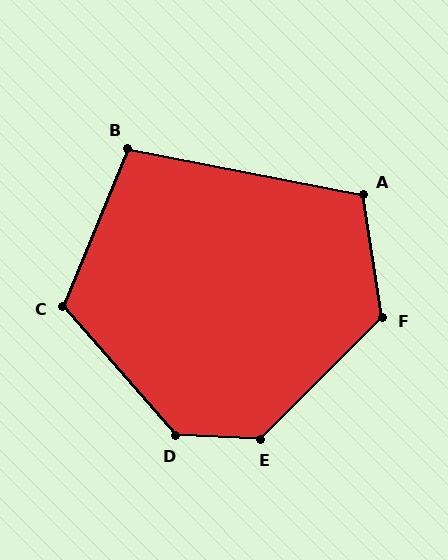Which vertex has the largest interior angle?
D, at approximately 133 degrees.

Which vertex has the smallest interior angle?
B, at approximately 101 degrees.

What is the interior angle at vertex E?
Approximately 133 degrees (obtuse).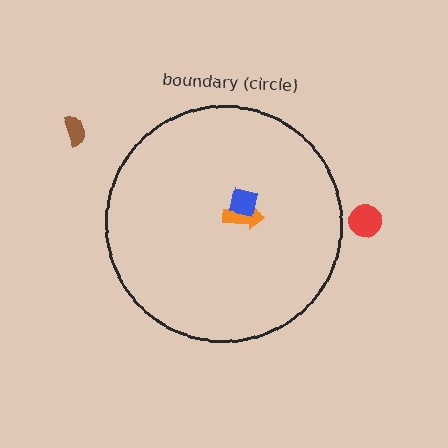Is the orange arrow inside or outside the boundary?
Inside.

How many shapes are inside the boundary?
2 inside, 2 outside.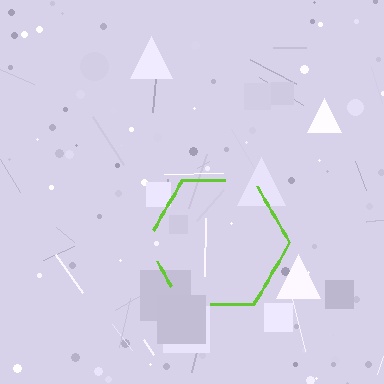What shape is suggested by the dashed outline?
The dashed outline suggests a hexagon.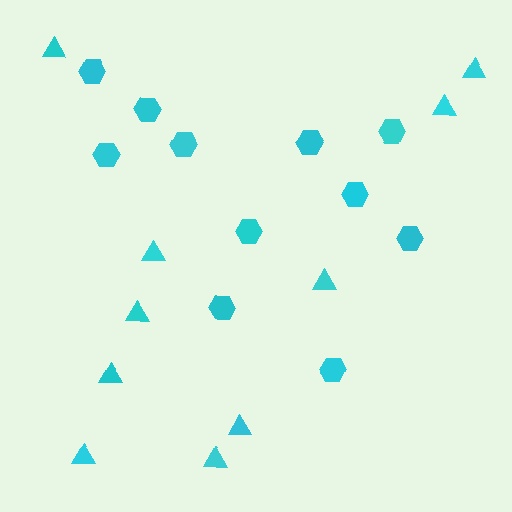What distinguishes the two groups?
There are 2 groups: one group of hexagons (11) and one group of triangles (10).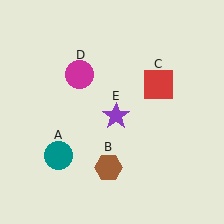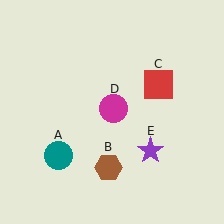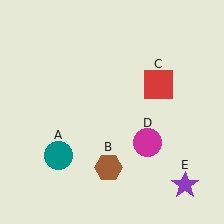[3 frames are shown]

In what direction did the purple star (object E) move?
The purple star (object E) moved down and to the right.